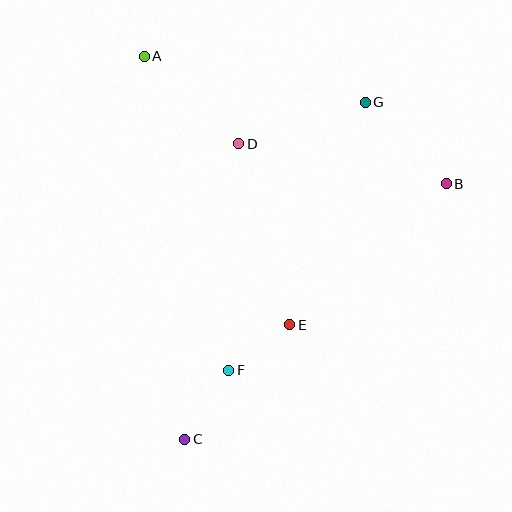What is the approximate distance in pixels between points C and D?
The distance between C and D is approximately 300 pixels.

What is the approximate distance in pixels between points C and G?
The distance between C and G is approximately 382 pixels.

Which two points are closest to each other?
Points E and F are closest to each other.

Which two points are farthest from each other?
Points A and C are farthest from each other.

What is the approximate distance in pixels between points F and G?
The distance between F and G is approximately 301 pixels.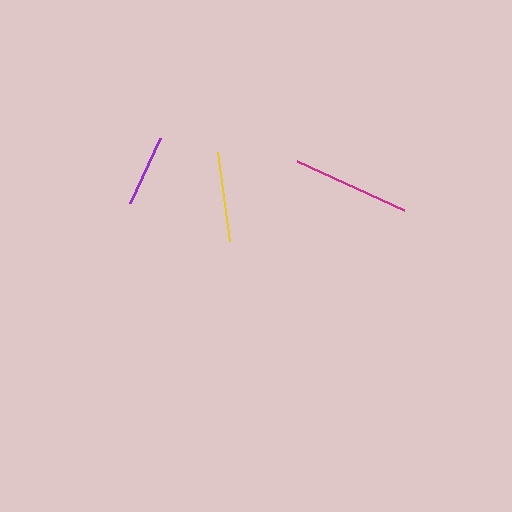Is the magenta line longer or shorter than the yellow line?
The magenta line is longer than the yellow line.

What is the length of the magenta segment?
The magenta segment is approximately 117 pixels long.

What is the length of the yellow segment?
The yellow segment is approximately 90 pixels long.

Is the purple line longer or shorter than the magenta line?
The magenta line is longer than the purple line.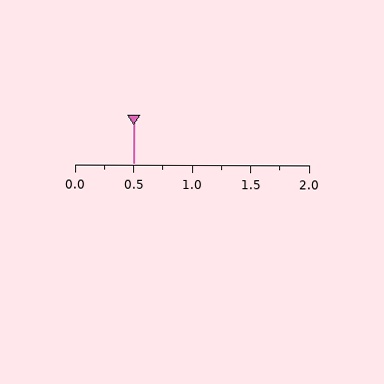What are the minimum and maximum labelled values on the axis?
The axis runs from 0.0 to 2.0.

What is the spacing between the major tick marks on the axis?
The major ticks are spaced 0.5 apart.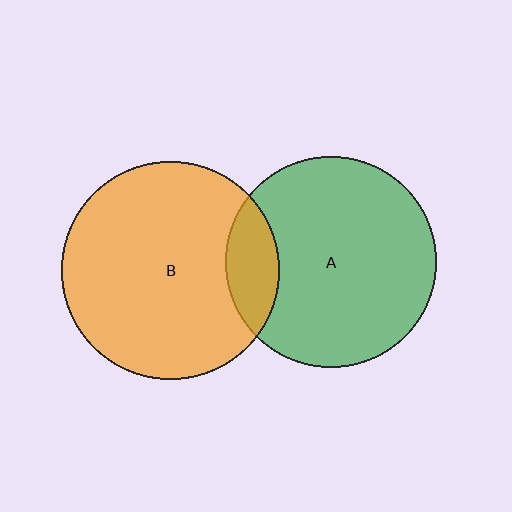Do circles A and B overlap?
Yes.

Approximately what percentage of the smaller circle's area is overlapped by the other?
Approximately 15%.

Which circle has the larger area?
Circle B (orange).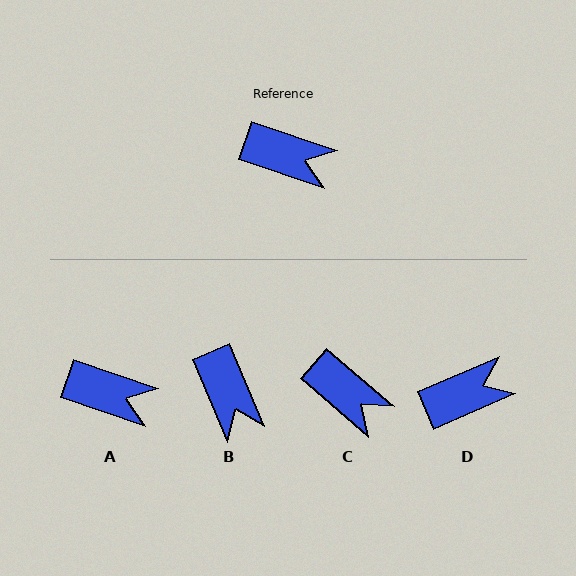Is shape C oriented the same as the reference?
No, it is off by about 22 degrees.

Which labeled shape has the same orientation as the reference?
A.